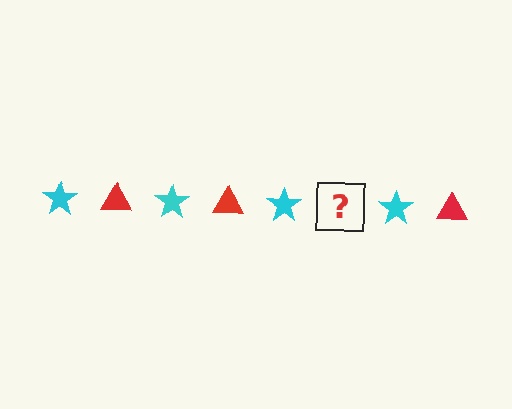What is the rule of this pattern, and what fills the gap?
The rule is that the pattern alternates between cyan star and red triangle. The gap should be filled with a red triangle.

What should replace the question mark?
The question mark should be replaced with a red triangle.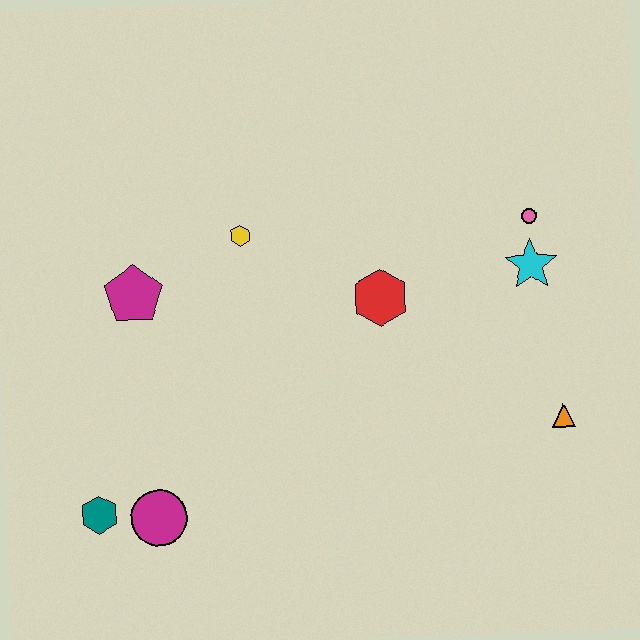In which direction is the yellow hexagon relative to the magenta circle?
The yellow hexagon is above the magenta circle.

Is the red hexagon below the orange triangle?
No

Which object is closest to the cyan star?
The pink circle is closest to the cyan star.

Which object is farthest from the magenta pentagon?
The orange triangle is farthest from the magenta pentagon.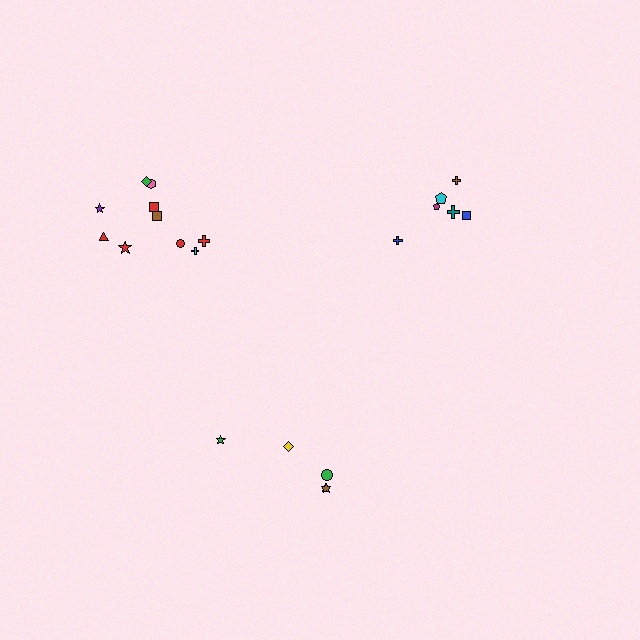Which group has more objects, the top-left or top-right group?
The top-left group.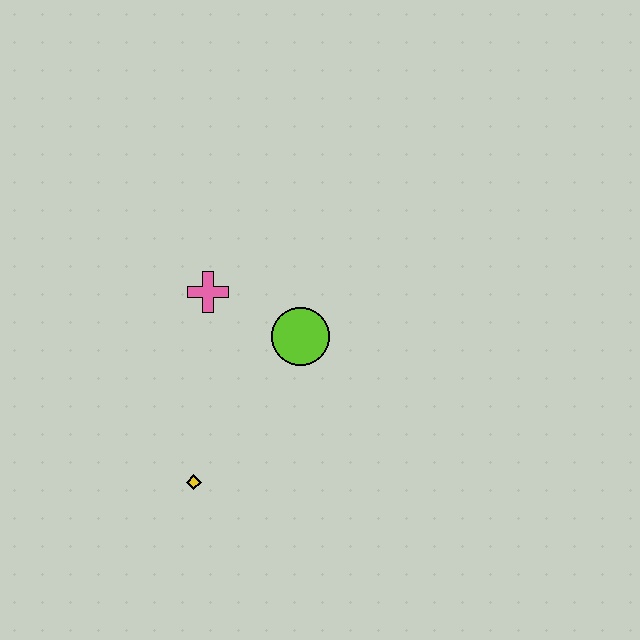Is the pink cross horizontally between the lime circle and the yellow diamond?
Yes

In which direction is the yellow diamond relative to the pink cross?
The yellow diamond is below the pink cross.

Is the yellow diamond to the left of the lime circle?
Yes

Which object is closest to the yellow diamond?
The lime circle is closest to the yellow diamond.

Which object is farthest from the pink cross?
The yellow diamond is farthest from the pink cross.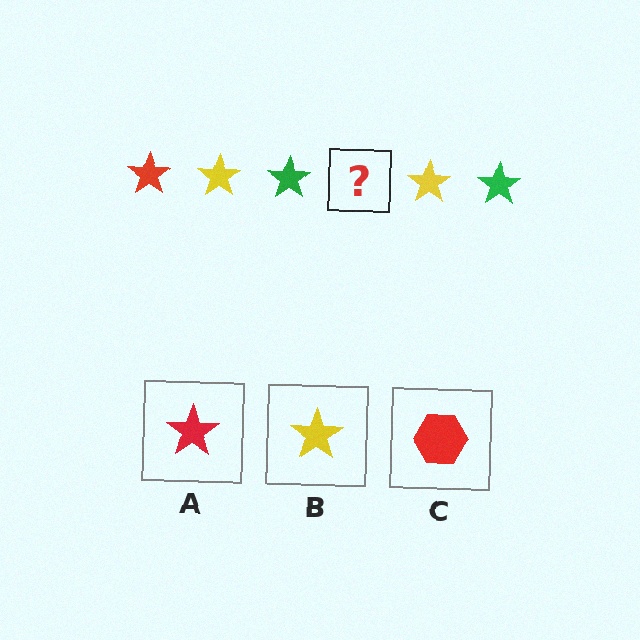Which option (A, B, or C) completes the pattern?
A.